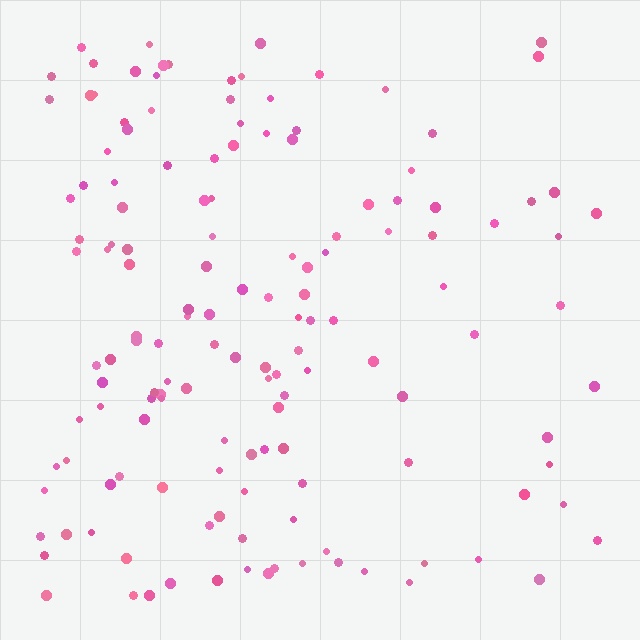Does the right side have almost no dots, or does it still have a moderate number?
Still a moderate number, just noticeably fewer than the left.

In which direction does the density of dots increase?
From right to left, with the left side densest.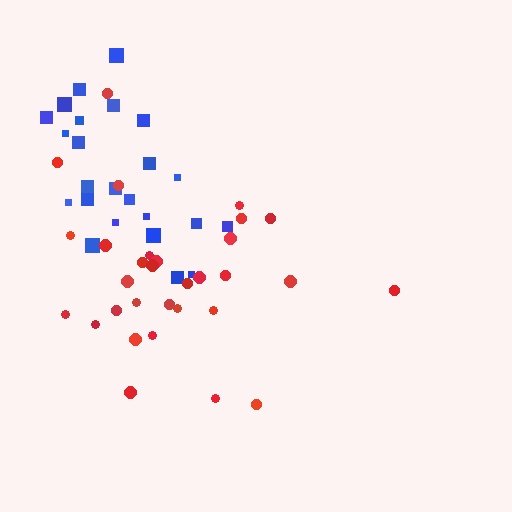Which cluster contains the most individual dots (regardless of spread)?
Red (31).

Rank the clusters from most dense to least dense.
blue, red.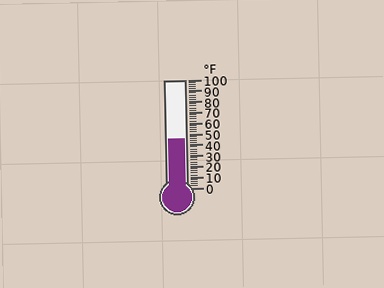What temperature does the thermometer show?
The thermometer shows approximately 46°F.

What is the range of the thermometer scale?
The thermometer scale ranges from 0°F to 100°F.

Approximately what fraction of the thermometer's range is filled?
The thermometer is filled to approximately 45% of its range.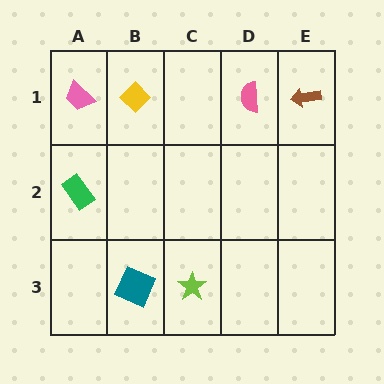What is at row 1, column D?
A pink semicircle.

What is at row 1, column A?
A pink trapezoid.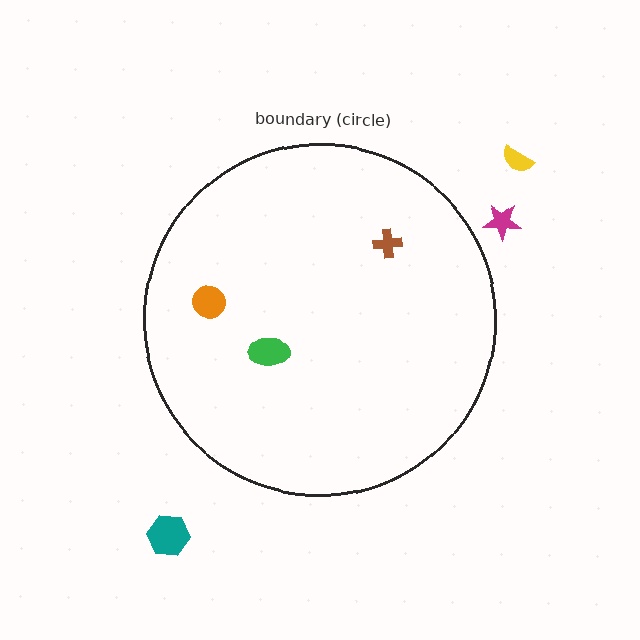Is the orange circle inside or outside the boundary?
Inside.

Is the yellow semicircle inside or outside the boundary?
Outside.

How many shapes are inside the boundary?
3 inside, 3 outside.